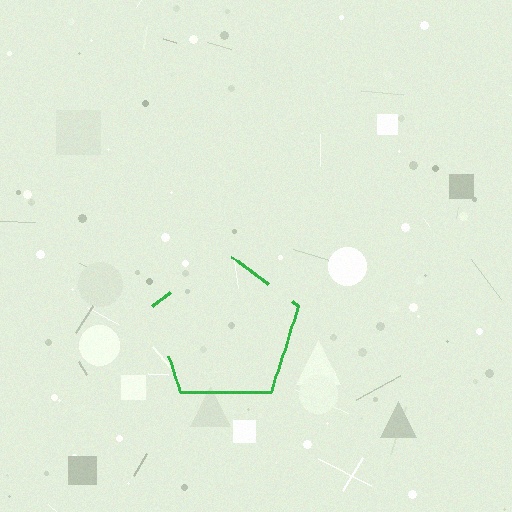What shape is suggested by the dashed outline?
The dashed outline suggests a pentagon.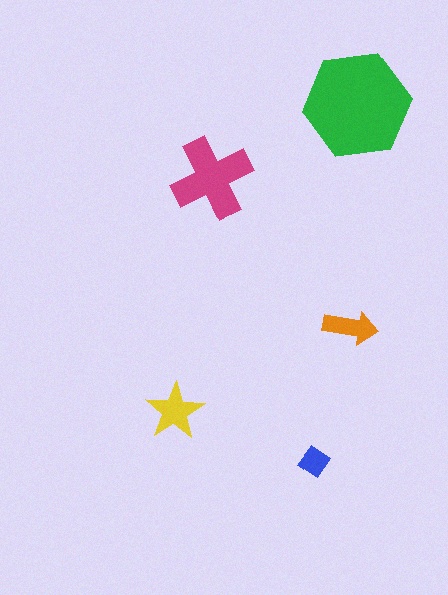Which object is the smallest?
The blue diamond.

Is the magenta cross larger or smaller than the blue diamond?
Larger.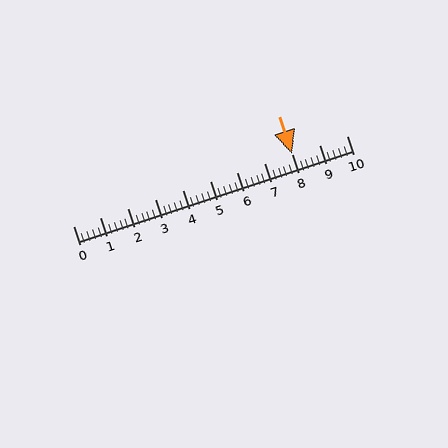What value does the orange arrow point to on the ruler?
The orange arrow points to approximately 8.0.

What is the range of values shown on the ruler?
The ruler shows values from 0 to 10.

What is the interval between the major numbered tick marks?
The major tick marks are spaced 1 units apart.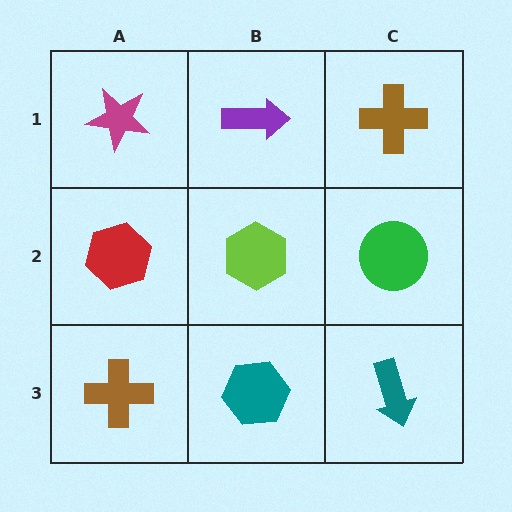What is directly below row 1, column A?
A red hexagon.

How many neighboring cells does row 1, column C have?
2.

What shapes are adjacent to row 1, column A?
A red hexagon (row 2, column A), a purple arrow (row 1, column B).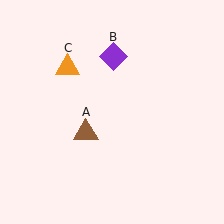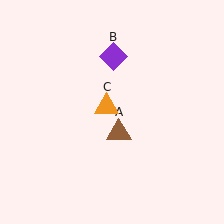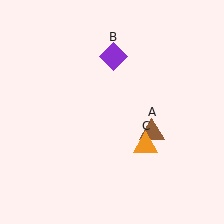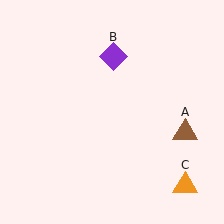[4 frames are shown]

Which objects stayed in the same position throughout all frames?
Purple diamond (object B) remained stationary.